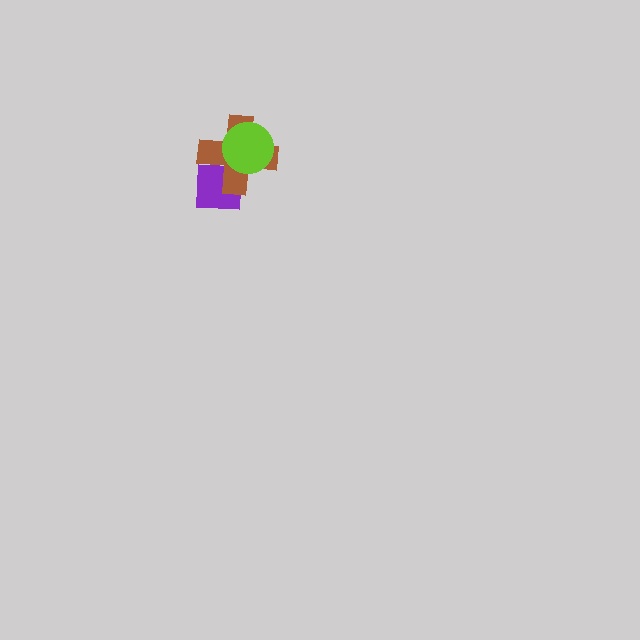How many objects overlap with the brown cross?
2 objects overlap with the brown cross.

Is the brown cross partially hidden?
Yes, it is partially covered by another shape.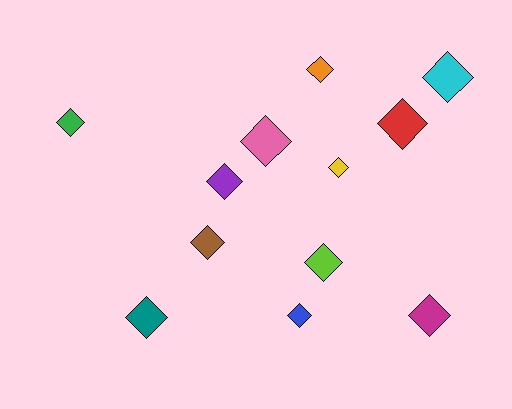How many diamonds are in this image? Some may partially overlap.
There are 12 diamonds.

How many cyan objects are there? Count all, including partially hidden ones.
There is 1 cyan object.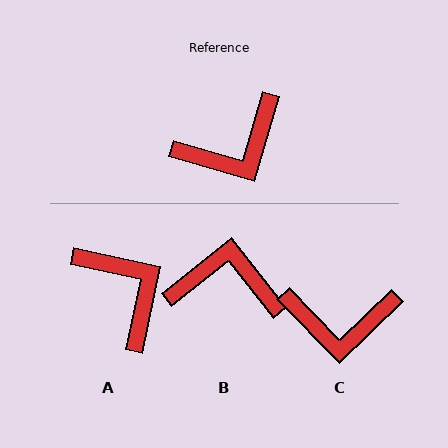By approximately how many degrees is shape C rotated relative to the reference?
Approximately 30 degrees clockwise.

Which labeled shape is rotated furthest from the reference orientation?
B, about 145 degrees away.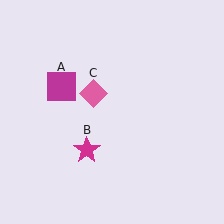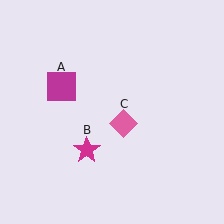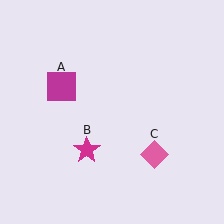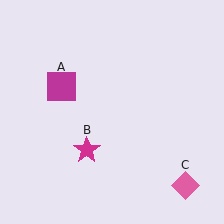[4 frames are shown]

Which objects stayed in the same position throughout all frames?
Magenta square (object A) and magenta star (object B) remained stationary.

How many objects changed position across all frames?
1 object changed position: pink diamond (object C).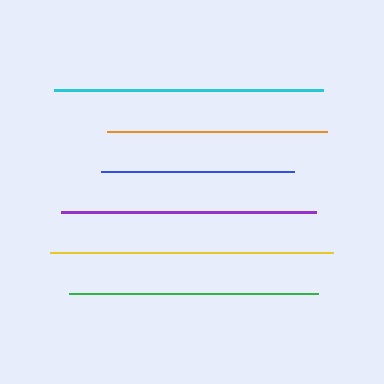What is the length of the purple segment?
The purple segment is approximately 255 pixels long.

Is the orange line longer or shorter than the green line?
The green line is longer than the orange line.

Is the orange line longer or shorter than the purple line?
The purple line is longer than the orange line.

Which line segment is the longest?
The yellow line is the longest at approximately 284 pixels.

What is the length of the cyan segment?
The cyan segment is approximately 269 pixels long.